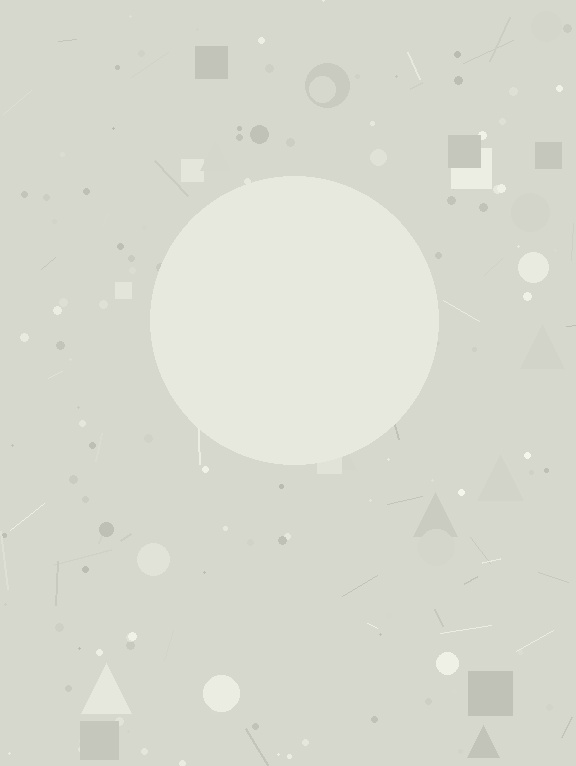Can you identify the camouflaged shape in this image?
The camouflaged shape is a circle.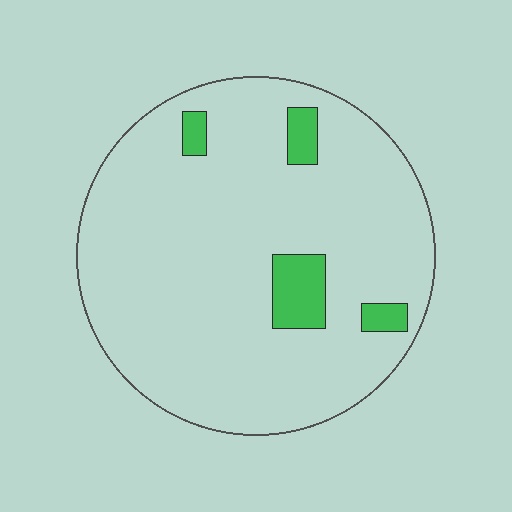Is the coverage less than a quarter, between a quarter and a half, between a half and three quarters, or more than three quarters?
Less than a quarter.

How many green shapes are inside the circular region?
4.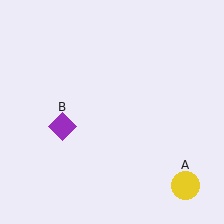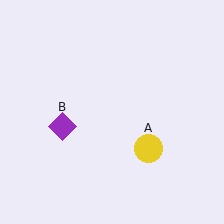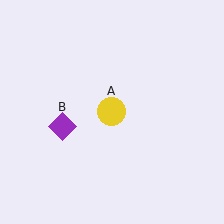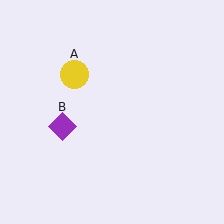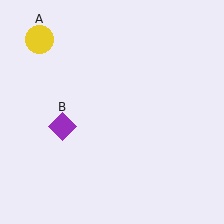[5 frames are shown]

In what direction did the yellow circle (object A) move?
The yellow circle (object A) moved up and to the left.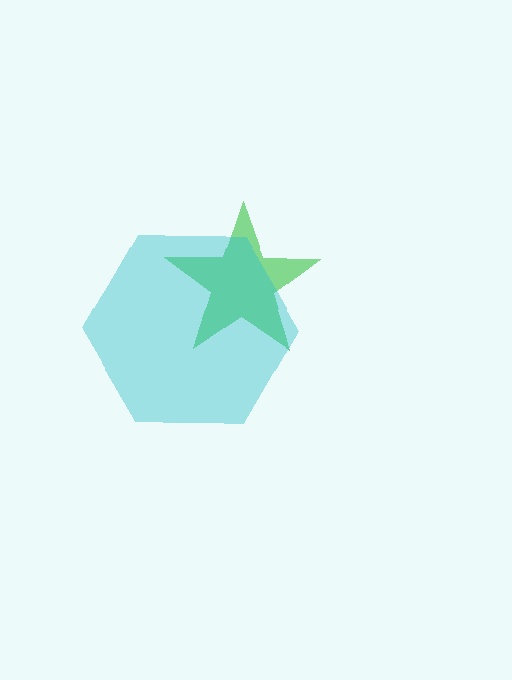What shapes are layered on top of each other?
The layered shapes are: a green star, a cyan hexagon.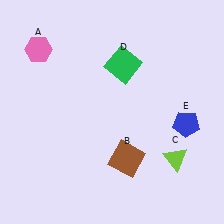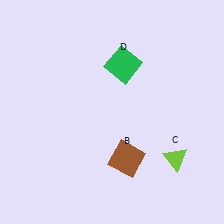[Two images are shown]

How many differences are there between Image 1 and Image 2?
There are 2 differences between the two images.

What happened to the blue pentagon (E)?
The blue pentagon (E) was removed in Image 2. It was in the bottom-right area of Image 1.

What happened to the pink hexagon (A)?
The pink hexagon (A) was removed in Image 2. It was in the top-left area of Image 1.